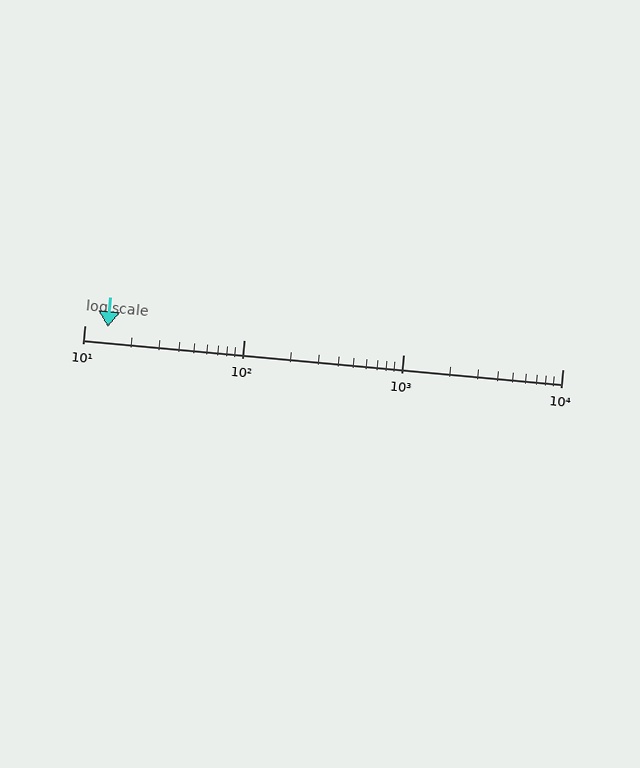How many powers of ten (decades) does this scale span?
The scale spans 3 decades, from 10 to 10000.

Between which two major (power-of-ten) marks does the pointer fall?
The pointer is between 10 and 100.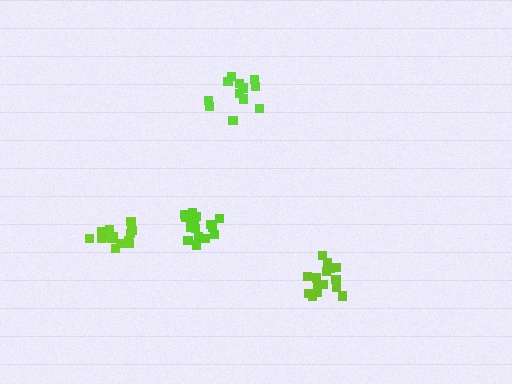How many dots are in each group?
Group 1: 16 dots, Group 2: 16 dots, Group 3: 16 dots, Group 4: 14 dots (62 total).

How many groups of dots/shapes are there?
There are 4 groups.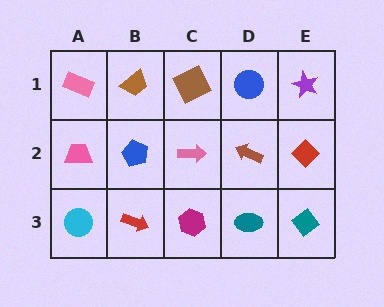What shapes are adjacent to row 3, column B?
A blue pentagon (row 2, column B), a cyan circle (row 3, column A), a magenta hexagon (row 3, column C).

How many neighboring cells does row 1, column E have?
2.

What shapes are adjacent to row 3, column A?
A pink trapezoid (row 2, column A), a red arrow (row 3, column B).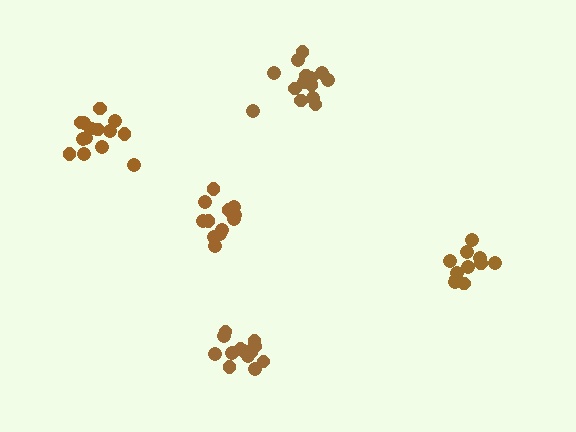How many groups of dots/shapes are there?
There are 5 groups.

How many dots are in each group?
Group 1: 11 dots, Group 2: 14 dots, Group 3: 15 dots, Group 4: 12 dots, Group 5: 14 dots (66 total).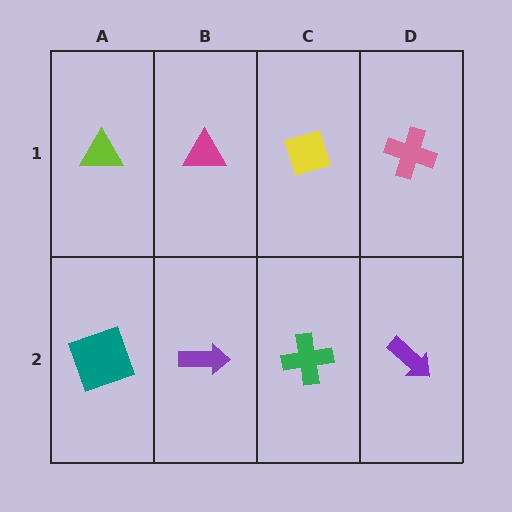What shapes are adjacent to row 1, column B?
A purple arrow (row 2, column B), a lime triangle (row 1, column A), a yellow diamond (row 1, column C).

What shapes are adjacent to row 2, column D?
A pink cross (row 1, column D), a green cross (row 2, column C).